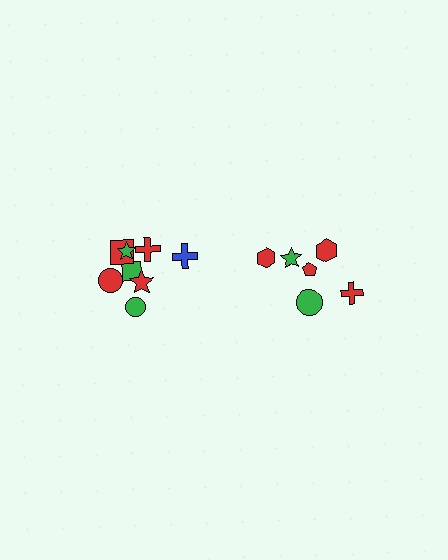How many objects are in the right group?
There are 6 objects.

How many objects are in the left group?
There are 8 objects.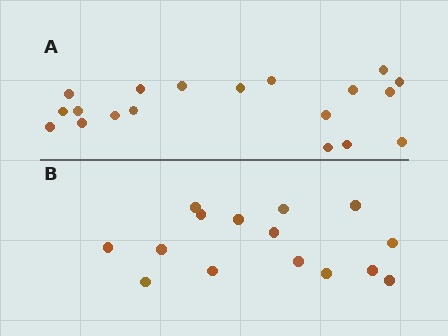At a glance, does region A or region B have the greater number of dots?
Region A (the top region) has more dots.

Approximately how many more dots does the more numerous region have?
Region A has about 4 more dots than region B.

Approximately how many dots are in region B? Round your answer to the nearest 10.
About 20 dots. (The exact count is 15, which rounds to 20.)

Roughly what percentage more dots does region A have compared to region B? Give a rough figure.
About 25% more.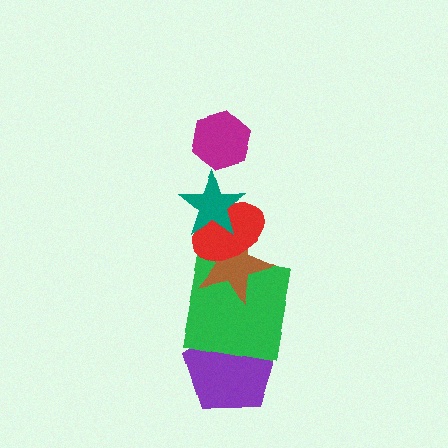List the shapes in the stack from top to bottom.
From top to bottom: the magenta hexagon, the teal star, the red ellipse, the brown star, the green square, the purple pentagon.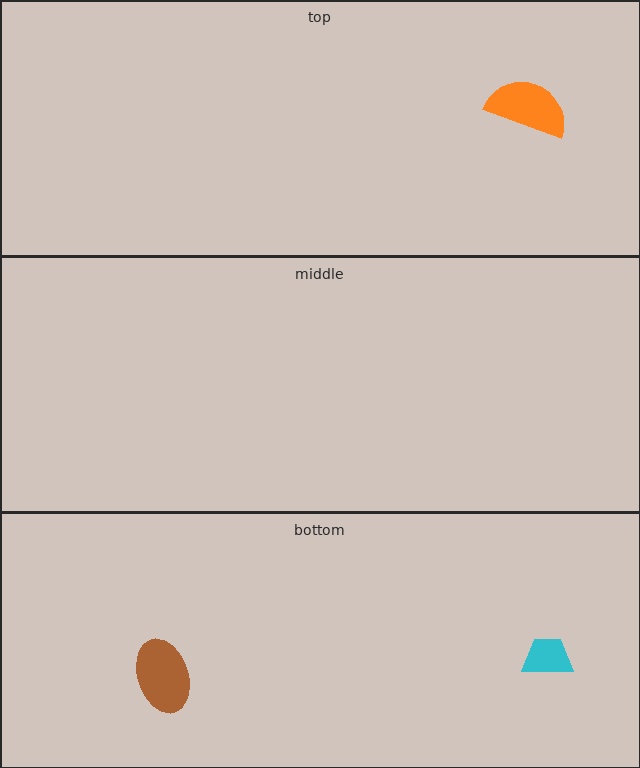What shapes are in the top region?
The orange semicircle.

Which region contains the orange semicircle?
The top region.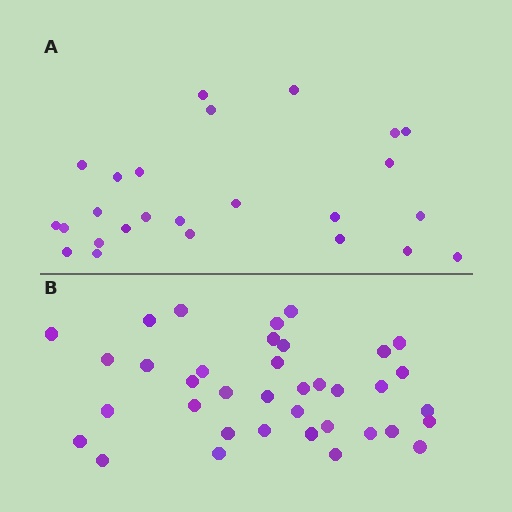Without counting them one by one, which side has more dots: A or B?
Region B (the bottom region) has more dots.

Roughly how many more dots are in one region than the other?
Region B has roughly 12 or so more dots than region A.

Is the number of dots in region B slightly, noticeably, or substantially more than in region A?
Region B has substantially more. The ratio is roughly 1.5 to 1.